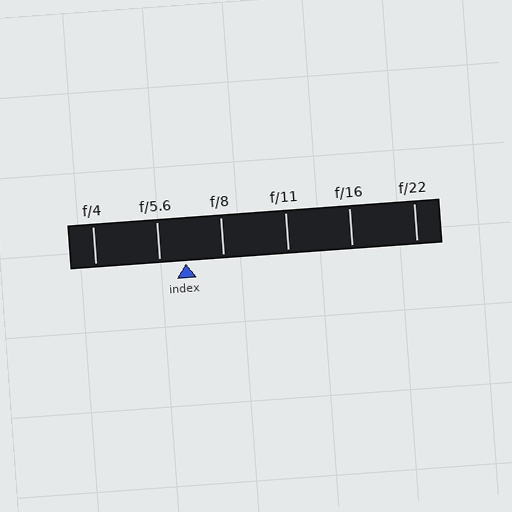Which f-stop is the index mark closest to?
The index mark is closest to f/5.6.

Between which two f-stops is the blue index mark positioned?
The index mark is between f/5.6 and f/8.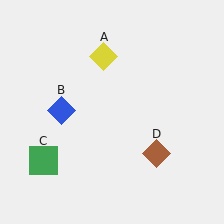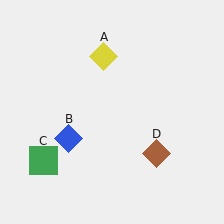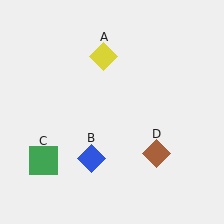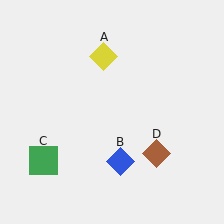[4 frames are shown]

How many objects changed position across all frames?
1 object changed position: blue diamond (object B).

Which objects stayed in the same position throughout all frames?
Yellow diamond (object A) and green square (object C) and brown diamond (object D) remained stationary.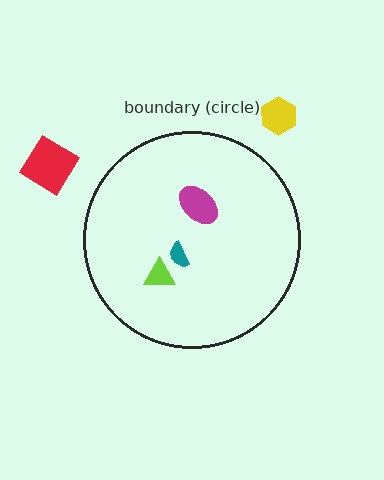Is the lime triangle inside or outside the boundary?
Inside.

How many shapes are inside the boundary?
3 inside, 2 outside.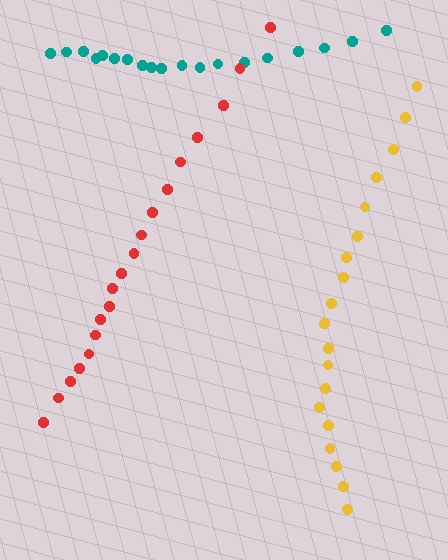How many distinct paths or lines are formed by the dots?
There are 3 distinct paths.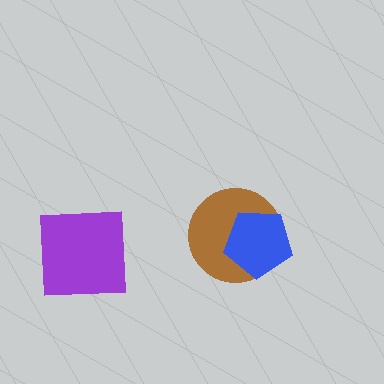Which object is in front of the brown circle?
The blue pentagon is in front of the brown circle.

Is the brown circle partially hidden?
Yes, it is partially covered by another shape.